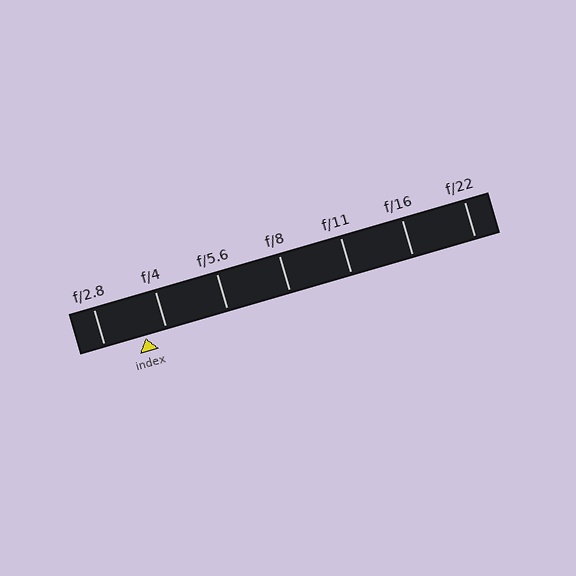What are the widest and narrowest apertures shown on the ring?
The widest aperture shown is f/2.8 and the narrowest is f/22.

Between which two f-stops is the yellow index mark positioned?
The index mark is between f/2.8 and f/4.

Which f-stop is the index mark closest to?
The index mark is closest to f/4.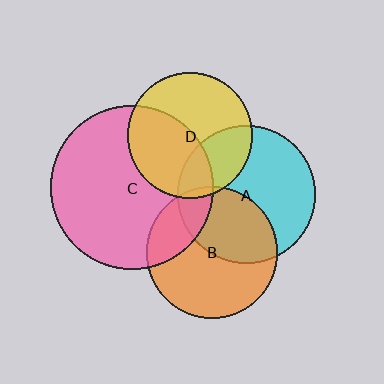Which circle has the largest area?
Circle C (pink).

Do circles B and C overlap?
Yes.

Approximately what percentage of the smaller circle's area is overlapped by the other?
Approximately 25%.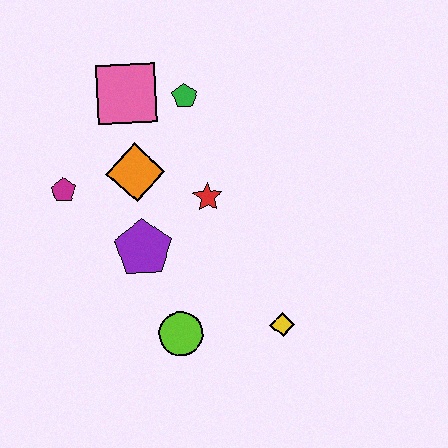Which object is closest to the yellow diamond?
The lime circle is closest to the yellow diamond.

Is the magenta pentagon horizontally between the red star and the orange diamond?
No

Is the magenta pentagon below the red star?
No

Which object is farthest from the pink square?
The yellow diamond is farthest from the pink square.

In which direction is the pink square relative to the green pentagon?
The pink square is to the left of the green pentagon.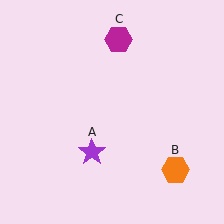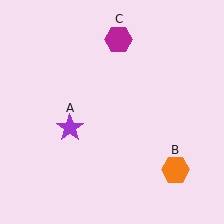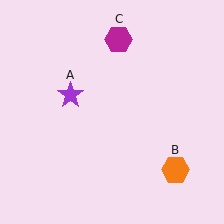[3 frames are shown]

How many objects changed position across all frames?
1 object changed position: purple star (object A).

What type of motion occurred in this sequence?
The purple star (object A) rotated clockwise around the center of the scene.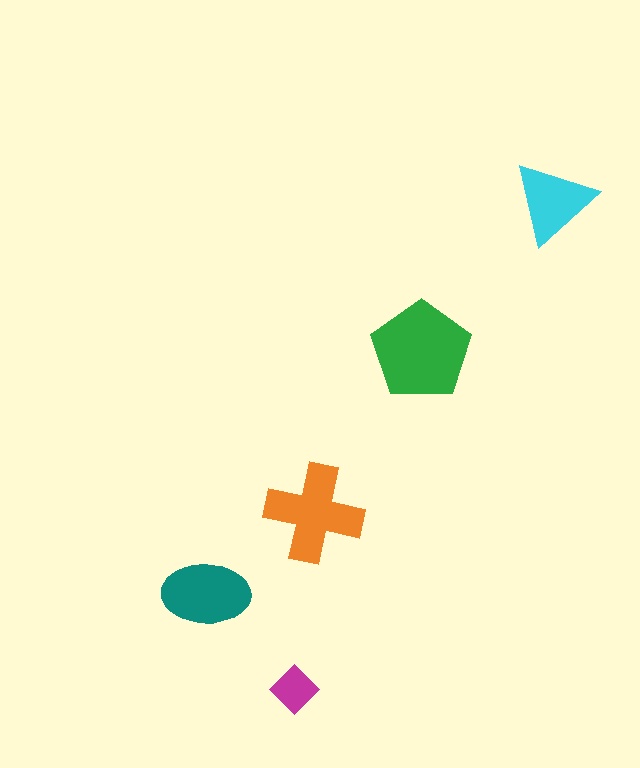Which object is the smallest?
The magenta diamond.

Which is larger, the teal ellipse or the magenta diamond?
The teal ellipse.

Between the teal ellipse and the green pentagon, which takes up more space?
The green pentagon.